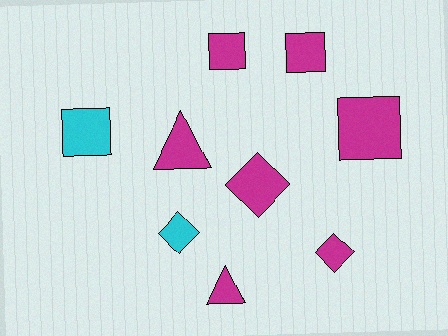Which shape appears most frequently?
Square, with 4 objects.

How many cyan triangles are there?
There are no cyan triangles.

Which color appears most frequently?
Magenta, with 7 objects.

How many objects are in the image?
There are 9 objects.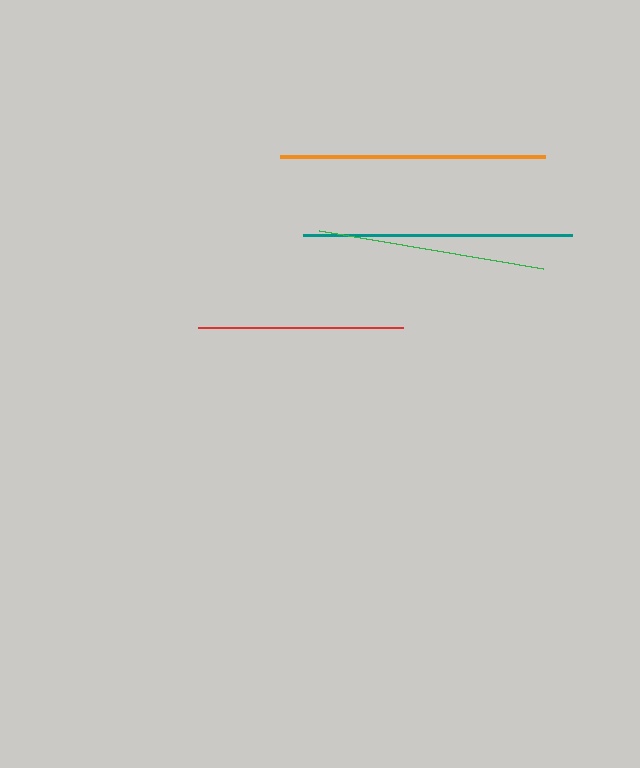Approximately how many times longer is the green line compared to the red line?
The green line is approximately 1.1 times the length of the red line.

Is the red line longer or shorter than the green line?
The green line is longer than the red line.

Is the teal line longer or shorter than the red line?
The teal line is longer than the red line.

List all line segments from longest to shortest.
From longest to shortest: teal, orange, green, red.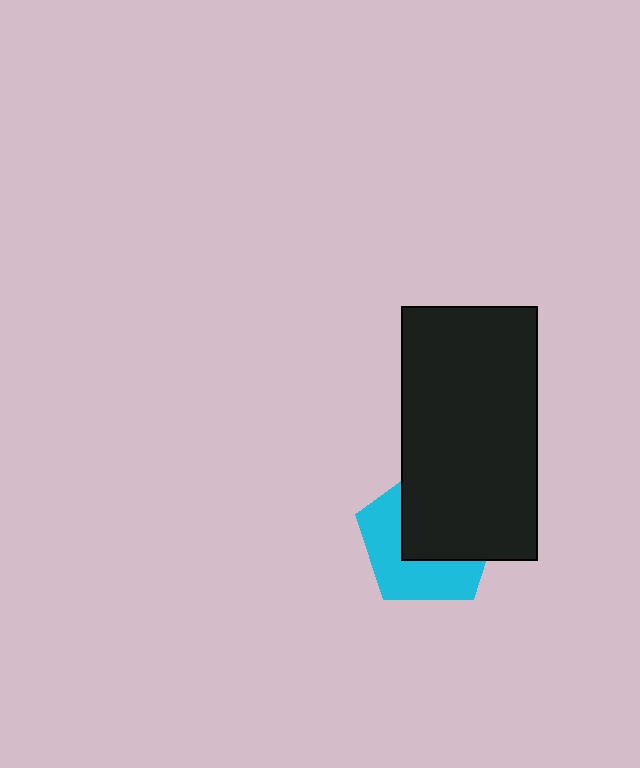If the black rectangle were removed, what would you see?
You would see the complete cyan pentagon.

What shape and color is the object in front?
The object in front is a black rectangle.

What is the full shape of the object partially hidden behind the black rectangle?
The partially hidden object is a cyan pentagon.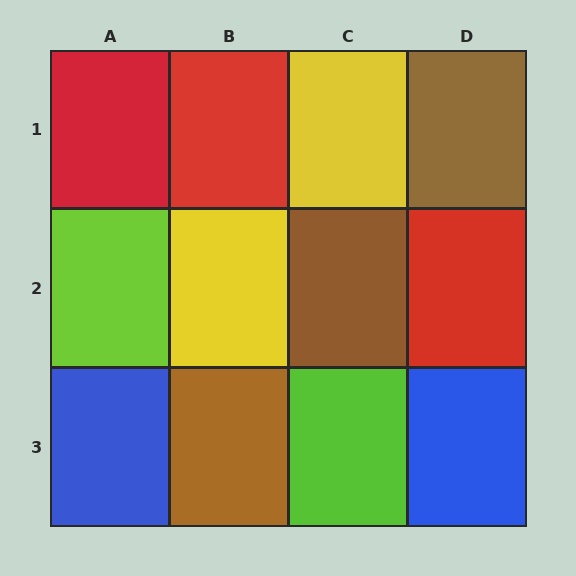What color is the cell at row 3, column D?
Blue.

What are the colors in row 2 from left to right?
Lime, yellow, brown, red.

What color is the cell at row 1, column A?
Red.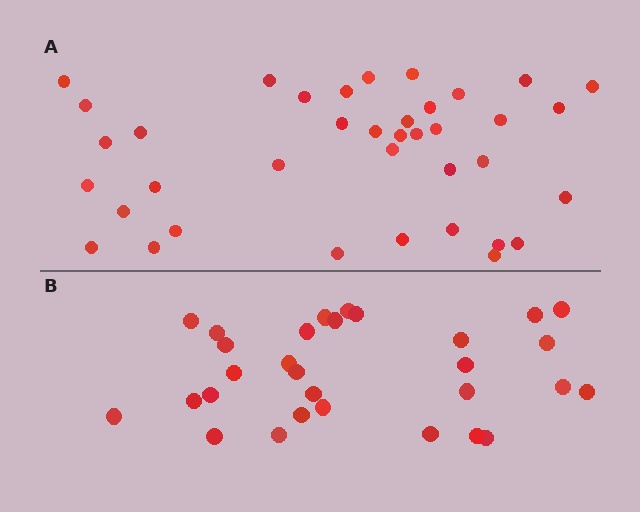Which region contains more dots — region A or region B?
Region A (the top region) has more dots.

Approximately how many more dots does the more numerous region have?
Region A has roughly 8 or so more dots than region B.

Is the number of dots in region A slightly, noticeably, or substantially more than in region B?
Region A has noticeably more, but not dramatically so. The ratio is roughly 1.3 to 1.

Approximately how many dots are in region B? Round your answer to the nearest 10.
About 30 dots.